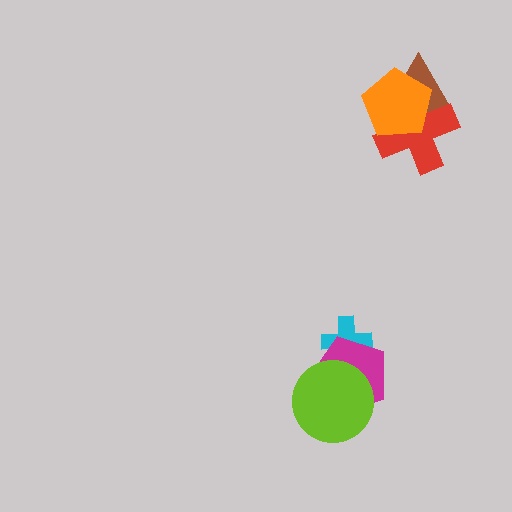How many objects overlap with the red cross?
2 objects overlap with the red cross.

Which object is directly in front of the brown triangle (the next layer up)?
The red cross is directly in front of the brown triangle.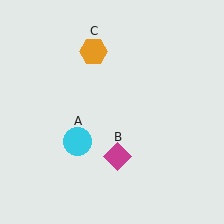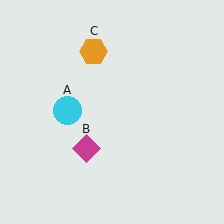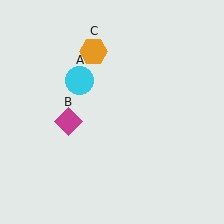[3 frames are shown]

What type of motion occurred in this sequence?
The cyan circle (object A), magenta diamond (object B) rotated clockwise around the center of the scene.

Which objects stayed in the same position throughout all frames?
Orange hexagon (object C) remained stationary.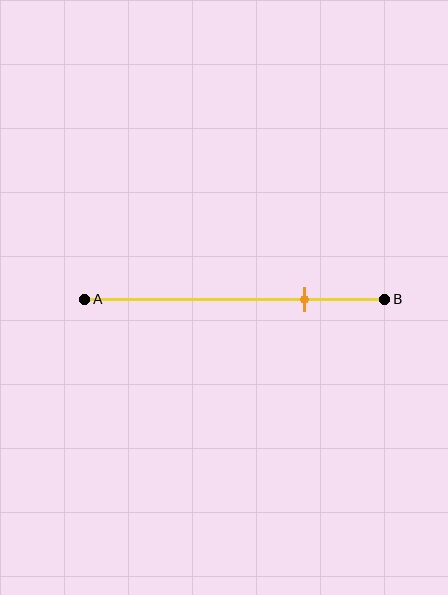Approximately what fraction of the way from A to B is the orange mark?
The orange mark is approximately 75% of the way from A to B.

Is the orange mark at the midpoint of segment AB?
No, the mark is at about 75% from A, not at the 50% midpoint.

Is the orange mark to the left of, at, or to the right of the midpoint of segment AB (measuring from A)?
The orange mark is to the right of the midpoint of segment AB.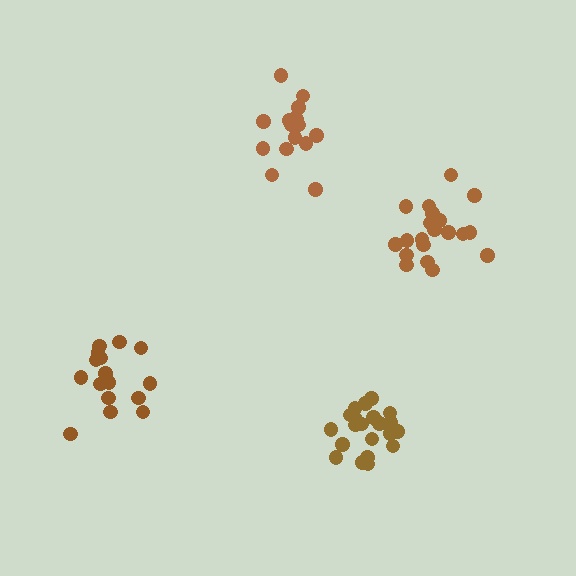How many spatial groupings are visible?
There are 4 spatial groupings.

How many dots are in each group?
Group 1: 21 dots, Group 2: 16 dots, Group 3: 16 dots, Group 4: 21 dots (74 total).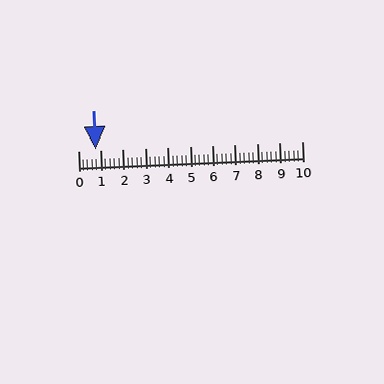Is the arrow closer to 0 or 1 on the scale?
The arrow is closer to 1.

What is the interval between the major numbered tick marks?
The major tick marks are spaced 1 units apart.